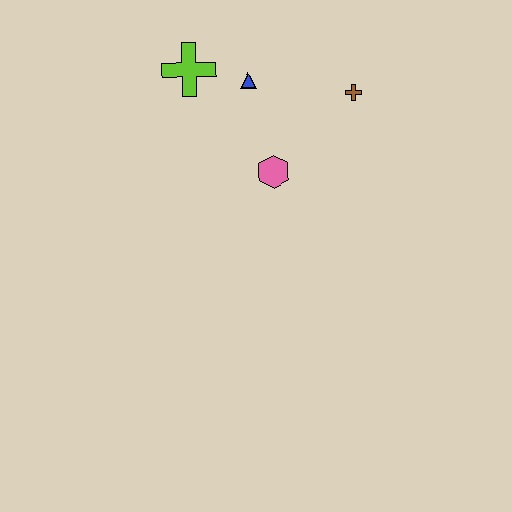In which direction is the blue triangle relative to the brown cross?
The blue triangle is to the left of the brown cross.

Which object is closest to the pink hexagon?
The blue triangle is closest to the pink hexagon.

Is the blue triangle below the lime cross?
Yes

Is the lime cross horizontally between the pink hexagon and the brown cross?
No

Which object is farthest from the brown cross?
The lime cross is farthest from the brown cross.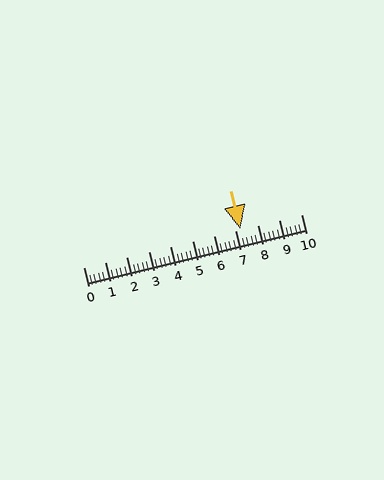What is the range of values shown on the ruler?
The ruler shows values from 0 to 10.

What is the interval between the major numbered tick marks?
The major tick marks are spaced 1 units apart.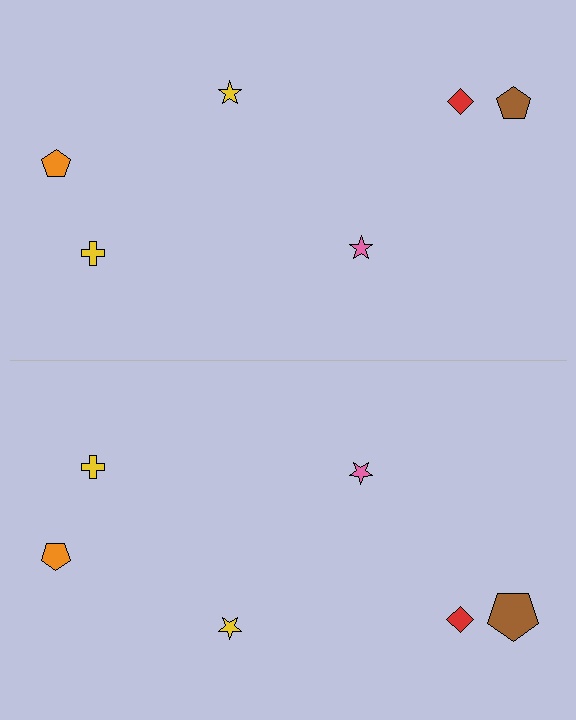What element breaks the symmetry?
The brown pentagon on the bottom side has a different size than its mirror counterpart.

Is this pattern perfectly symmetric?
No, the pattern is not perfectly symmetric. The brown pentagon on the bottom side has a different size than its mirror counterpart.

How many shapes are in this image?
There are 12 shapes in this image.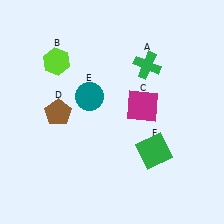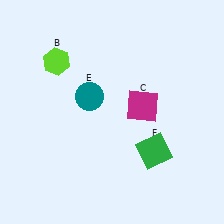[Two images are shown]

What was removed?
The green cross (A), the brown pentagon (D) were removed in Image 2.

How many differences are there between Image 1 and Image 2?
There are 2 differences between the two images.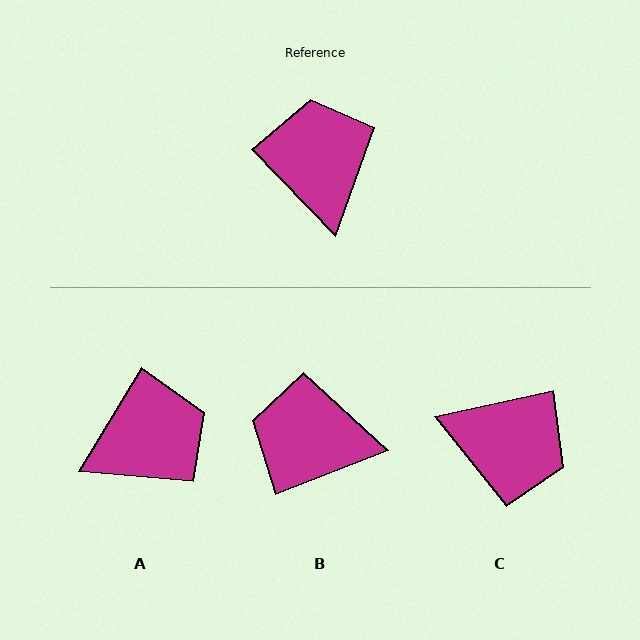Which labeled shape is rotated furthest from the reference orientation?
C, about 122 degrees away.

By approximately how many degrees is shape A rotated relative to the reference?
Approximately 75 degrees clockwise.